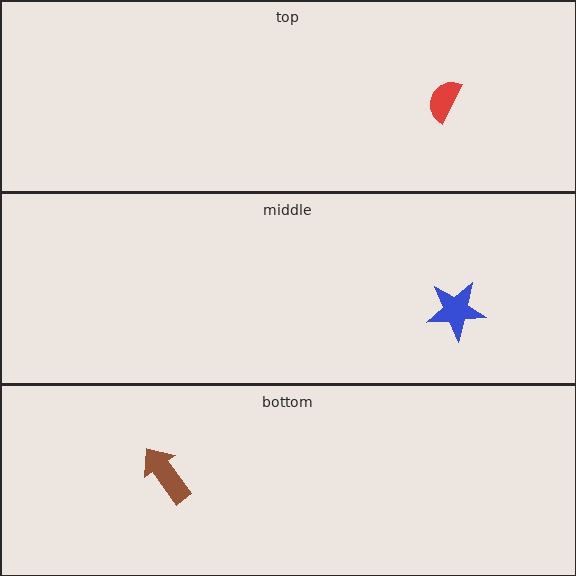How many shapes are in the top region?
1.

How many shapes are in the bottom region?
1.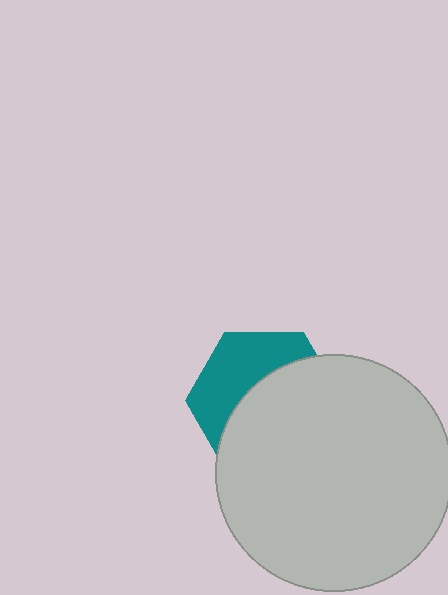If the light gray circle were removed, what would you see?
You would see the complete teal hexagon.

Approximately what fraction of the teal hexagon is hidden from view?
Roughly 59% of the teal hexagon is hidden behind the light gray circle.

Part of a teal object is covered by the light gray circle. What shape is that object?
It is a hexagon.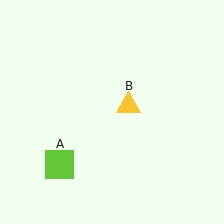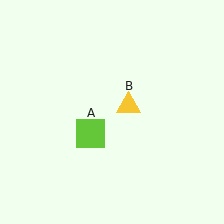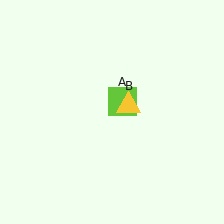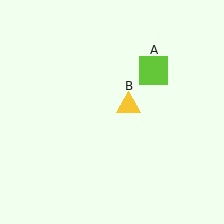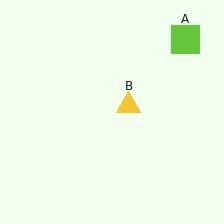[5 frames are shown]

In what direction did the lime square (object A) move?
The lime square (object A) moved up and to the right.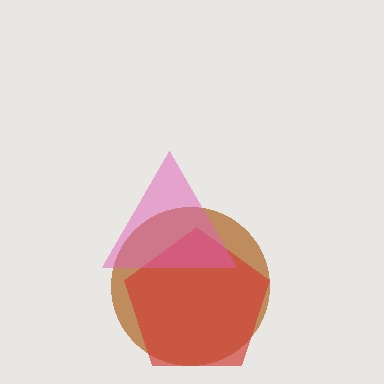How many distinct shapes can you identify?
There are 3 distinct shapes: a brown circle, a red pentagon, a pink triangle.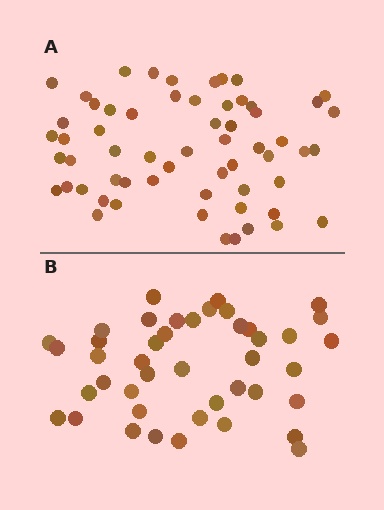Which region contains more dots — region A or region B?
Region A (the top region) has more dots.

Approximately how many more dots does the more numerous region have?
Region A has approximately 15 more dots than region B.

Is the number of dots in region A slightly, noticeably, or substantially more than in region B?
Region A has noticeably more, but not dramatically so. The ratio is roughly 1.4 to 1.